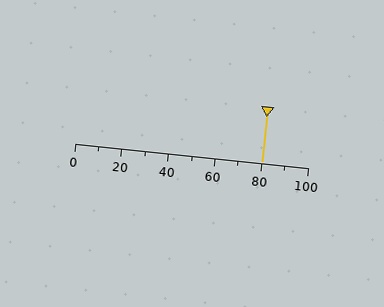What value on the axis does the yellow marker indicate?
The marker indicates approximately 80.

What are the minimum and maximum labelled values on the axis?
The axis runs from 0 to 100.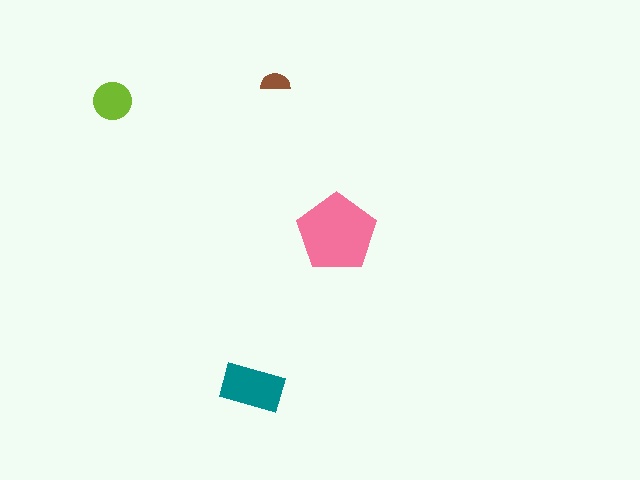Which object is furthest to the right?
The pink pentagon is rightmost.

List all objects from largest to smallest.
The pink pentagon, the teal rectangle, the lime circle, the brown semicircle.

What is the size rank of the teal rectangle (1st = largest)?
2nd.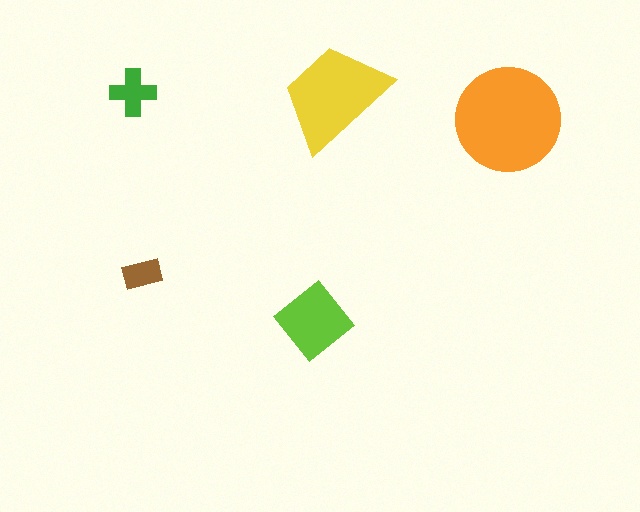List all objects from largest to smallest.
The orange circle, the yellow trapezoid, the lime diamond, the green cross, the brown rectangle.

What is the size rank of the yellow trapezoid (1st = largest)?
2nd.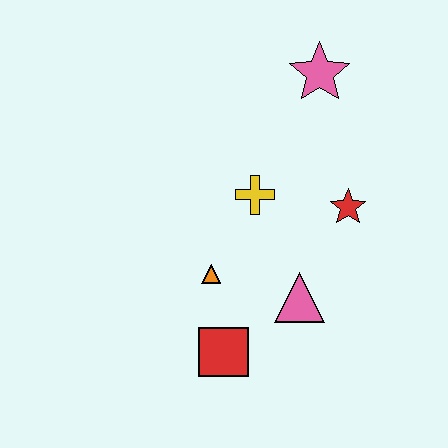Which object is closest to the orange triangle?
The red square is closest to the orange triangle.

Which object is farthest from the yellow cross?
The red square is farthest from the yellow cross.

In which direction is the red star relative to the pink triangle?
The red star is above the pink triangle.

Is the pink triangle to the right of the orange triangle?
Yes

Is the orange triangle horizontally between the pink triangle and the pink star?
No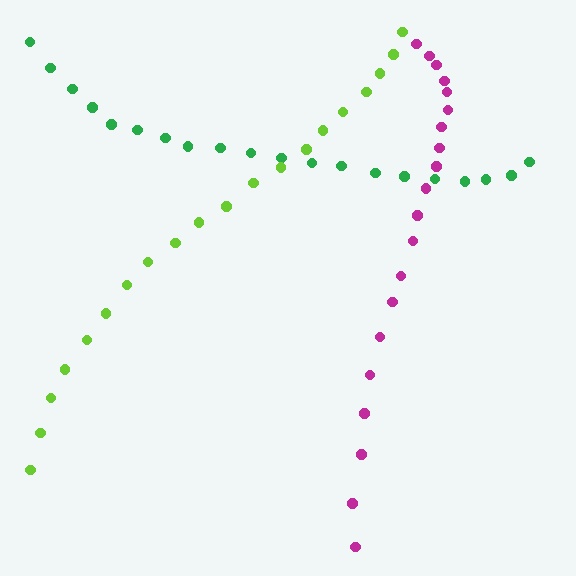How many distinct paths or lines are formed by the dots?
There are 3 distinct paths.